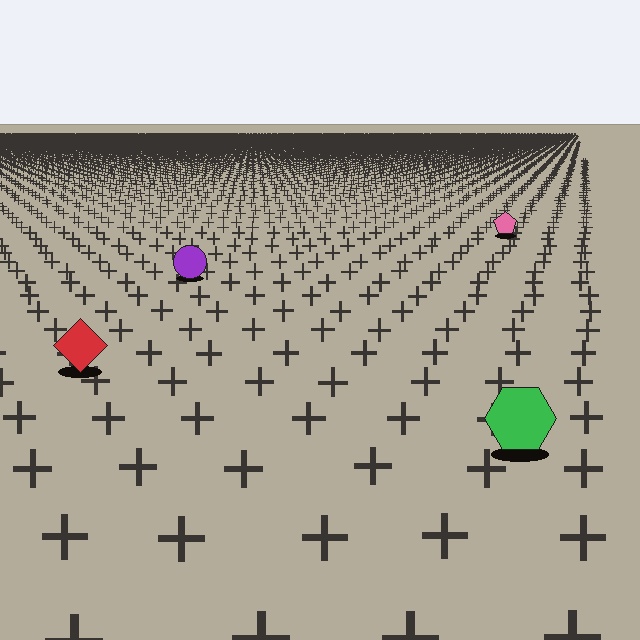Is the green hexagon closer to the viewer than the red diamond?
Yes. The green hexagon is closer — you can tell from the texture gradient: the ground texture is coarser near it.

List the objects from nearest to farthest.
From nearest to farthest: the green hexagon, the red diamond, the purple circle, the pink pentagon.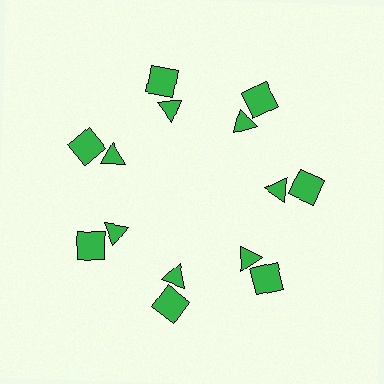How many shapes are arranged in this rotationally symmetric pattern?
There are 14 shapes, arranged in 7 groups of 2.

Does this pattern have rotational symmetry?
Yes, this pattern has 7-fold rotational symmetry. It looks the same after rotating 51 degrees around the center.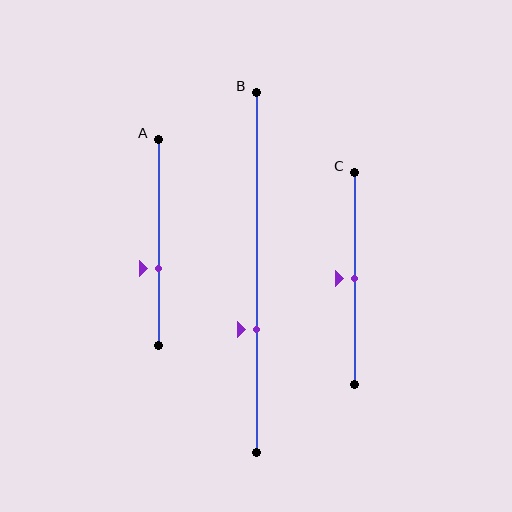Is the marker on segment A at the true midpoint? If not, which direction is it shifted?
No, the marker on segment A is shifted downward by about 13% of the segment length.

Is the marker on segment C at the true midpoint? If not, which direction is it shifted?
Yes, the marker on segment C is at the true midpoint.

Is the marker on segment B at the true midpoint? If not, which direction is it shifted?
No, the marker on segment B is shifted downward by about 16% of the segment length.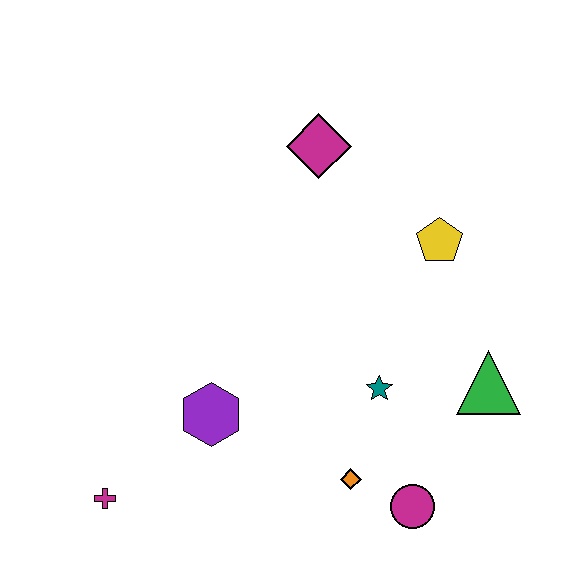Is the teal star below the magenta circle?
No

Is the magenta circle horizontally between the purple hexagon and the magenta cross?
No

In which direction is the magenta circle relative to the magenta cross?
The magenta circle is to the right of the magenta cross.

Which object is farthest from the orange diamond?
The magenta diamond is farthest from the orange diamond.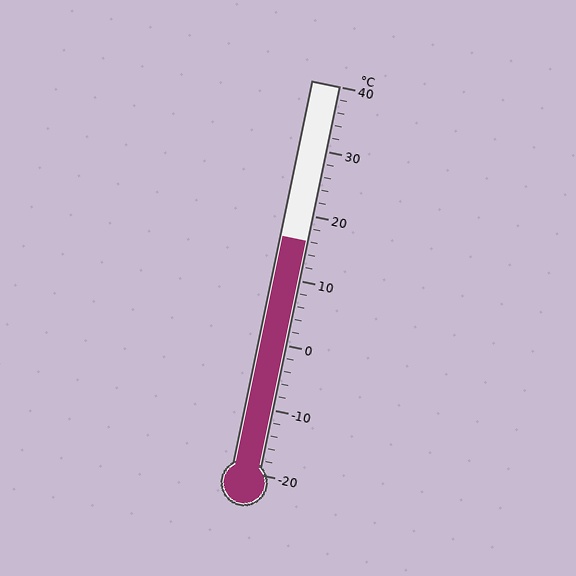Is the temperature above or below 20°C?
The temperature is below 20°C.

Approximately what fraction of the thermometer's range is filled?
The thermometer is filled to approximately 60% of its range.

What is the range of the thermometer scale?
The thermometer scale ranges from -20°C to 40°C.